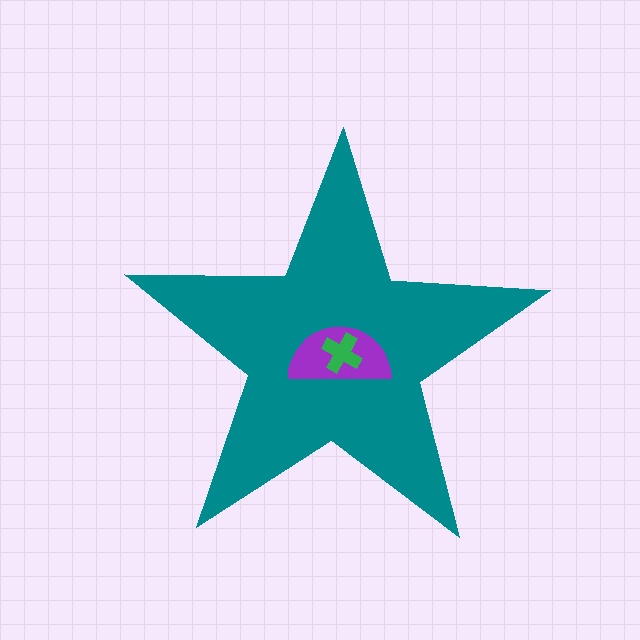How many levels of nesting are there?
3.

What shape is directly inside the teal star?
The purple semicircle.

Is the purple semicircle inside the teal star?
Yes.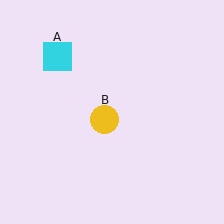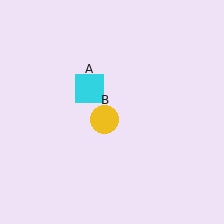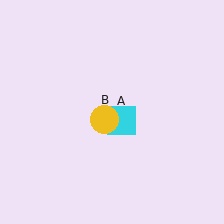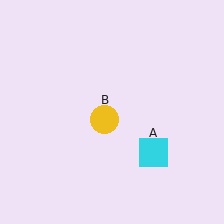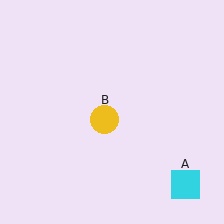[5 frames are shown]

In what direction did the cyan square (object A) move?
The cyan square (object A) moved down and to the right.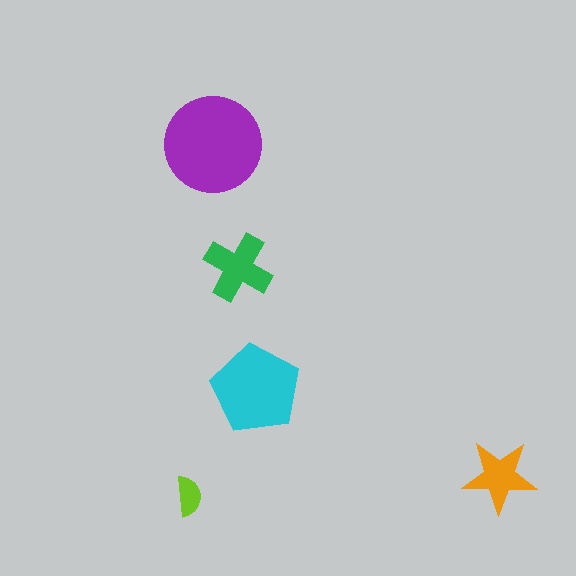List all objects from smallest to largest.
The lime semicircle, the orange star, the green cross, the cyan pentagon, the purple circle.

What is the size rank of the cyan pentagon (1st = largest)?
2nd.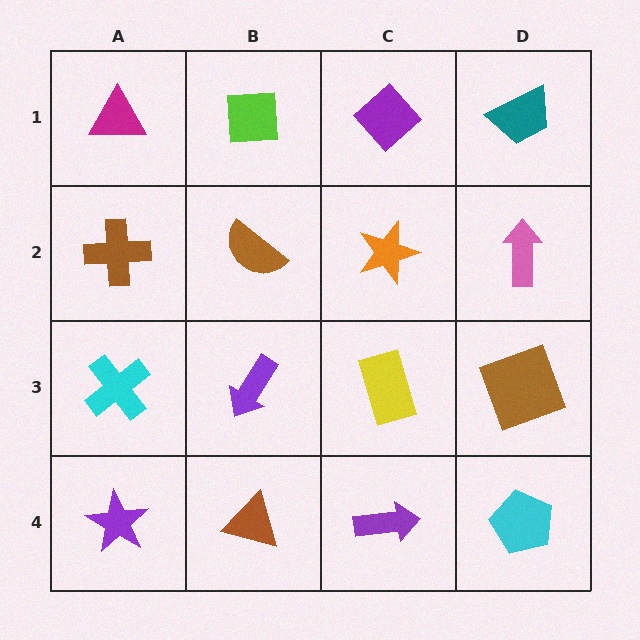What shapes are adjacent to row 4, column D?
A brown square (row 3, column D), a purple arrow (row 4, column C).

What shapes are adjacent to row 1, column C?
An orange star (row 2, column C), a lime square (row 1, column B), a teal trapezoid (row 1, column D).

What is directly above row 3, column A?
A brown cross.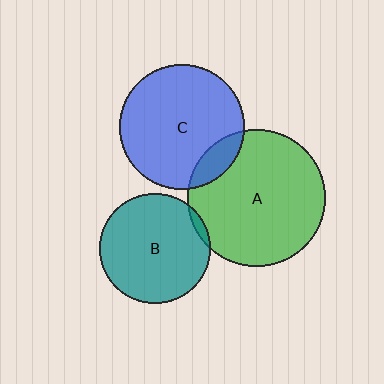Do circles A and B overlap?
Yes.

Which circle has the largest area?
Circle A (green).